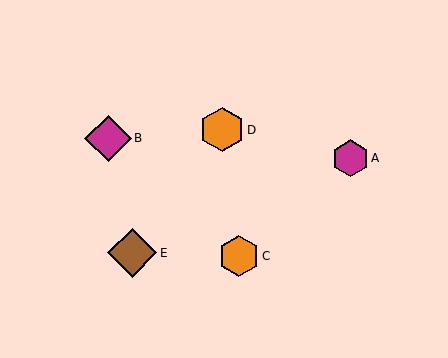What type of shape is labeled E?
Shape E is a brown diamond.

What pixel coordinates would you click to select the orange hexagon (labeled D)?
Click at (222, 130) to select the orange hexagon D.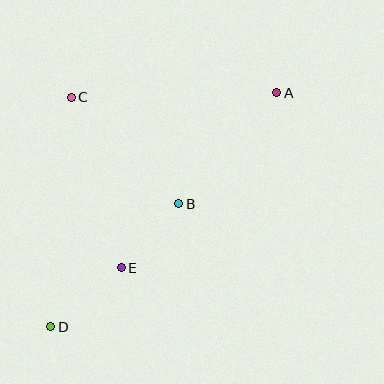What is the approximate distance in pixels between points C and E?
The distance between C and E is approximately 178 pixels.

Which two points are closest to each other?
Points B and E are closest to each other.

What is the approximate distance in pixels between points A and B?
The distance between A and B is approximately 148 pixels.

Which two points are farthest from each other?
Points A and D are farthest from each other.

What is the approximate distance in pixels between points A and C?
The distance between A and C is approximately 205 pixels.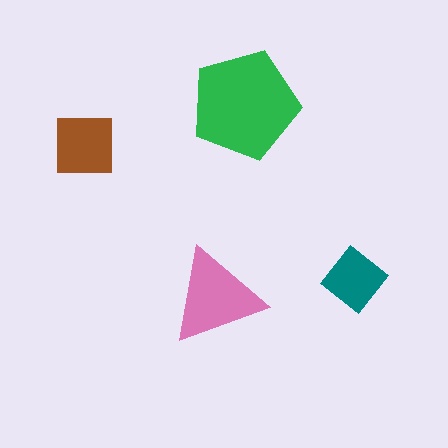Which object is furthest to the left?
The brown square is leftmost.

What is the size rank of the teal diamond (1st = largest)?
4th.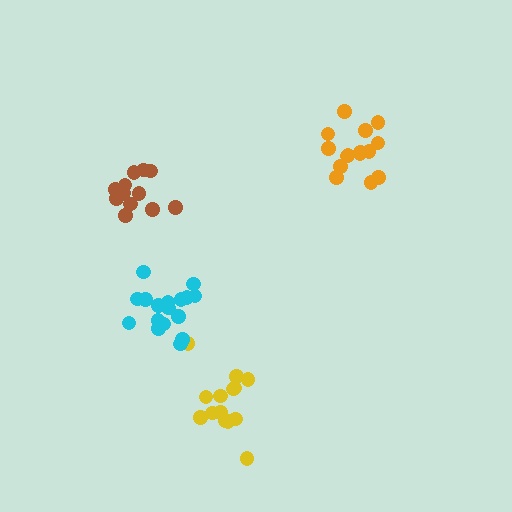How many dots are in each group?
Group 1: 17 dots, Group 2: 14 dots, Group 3: 12 dots, Group 4: 17 dots (60 total).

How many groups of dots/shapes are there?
There are 4 groups.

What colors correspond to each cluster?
The clusters are colored: orange, yellow, brown, cyan.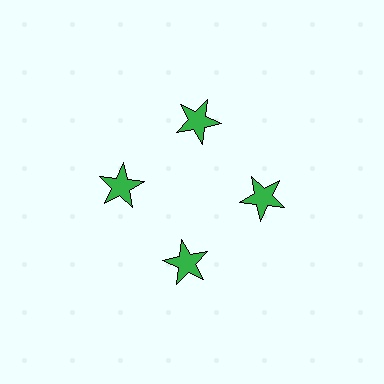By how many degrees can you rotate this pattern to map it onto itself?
The pattern maps onto itself every 90 degrees of rotation.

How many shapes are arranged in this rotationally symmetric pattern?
There are 4 shapes, arranged in 4 groups of 1.